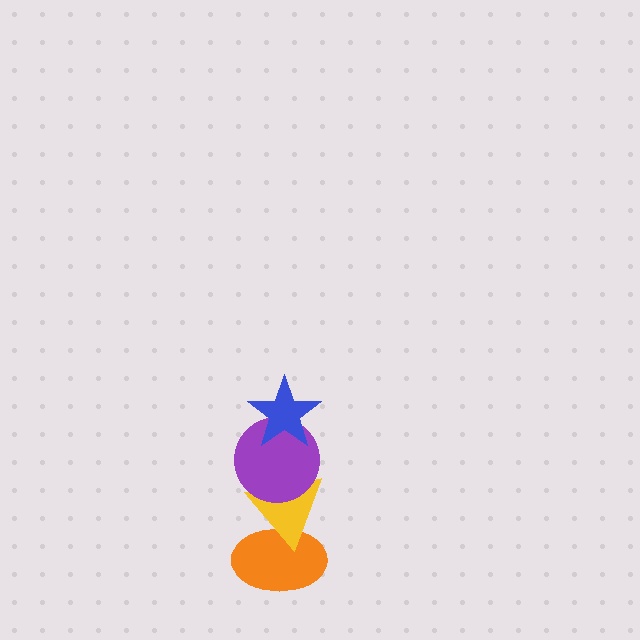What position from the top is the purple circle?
The purple circle is 2nd from the top.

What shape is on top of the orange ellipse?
The yellow triangle is on top of the orange ellipse.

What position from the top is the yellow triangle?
The yellow triangle is 3rd from the top.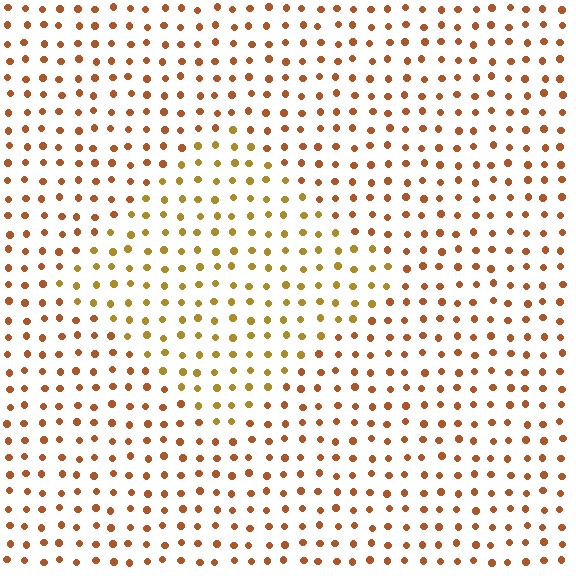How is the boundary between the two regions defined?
The boundary is defined purely by a slight shift in hue (about 26 degrees). Spacing, size, and orientation are identical on both sides.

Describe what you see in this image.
The image is filled with small brown elements in a uniform arrangement. A diamond-shaped region is visible where the elements are tinted to a slightly different hue, forming a subtle color boundary.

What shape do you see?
I see a diamond.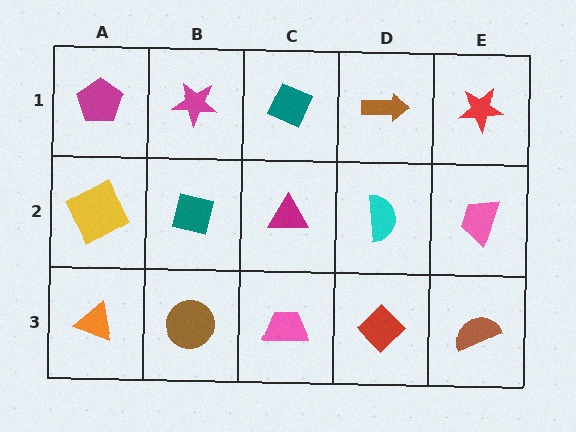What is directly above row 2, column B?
A magenta star.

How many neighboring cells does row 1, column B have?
3.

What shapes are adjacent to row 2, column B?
A magenta star (row 1, column B), a brown circle (row 3, column B), a yellow square (row 2, column A), a magenta triangle (row 2, column C).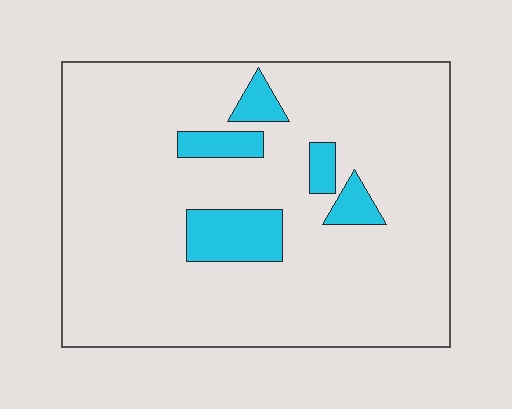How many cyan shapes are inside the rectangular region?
5.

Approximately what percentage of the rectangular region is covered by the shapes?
Approximately 10%.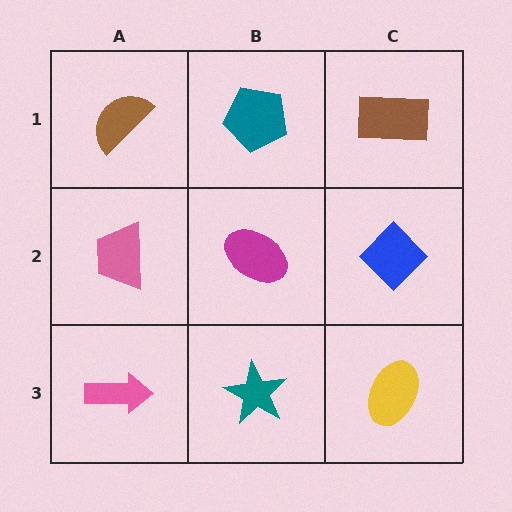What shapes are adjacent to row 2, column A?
A brown semicircle (row 1, column A), a pink arrow (row 3, column A), a magenta ellipse (row 2, column B).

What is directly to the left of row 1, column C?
A teal pentagon.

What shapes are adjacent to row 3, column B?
A magenta ellipse (row 2, column B), a pink arrow (row 3, column A), a yellow ellipse (row 3, column C).